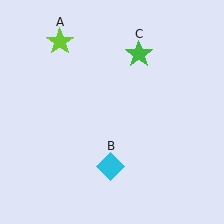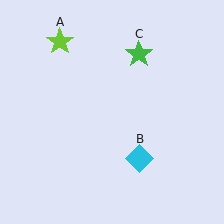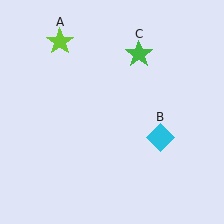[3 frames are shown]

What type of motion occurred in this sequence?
The cyan diamond (object B) rotated counterclockwise around the center of the scene.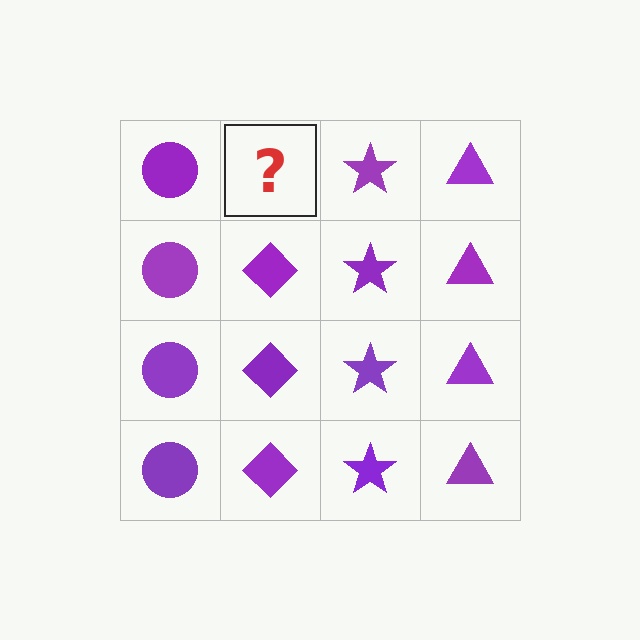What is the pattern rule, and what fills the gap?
The rule is that each column has a consistent shape. The gap should be filled with a purple diamond.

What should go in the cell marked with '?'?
The missing cell should contain a purple diamond.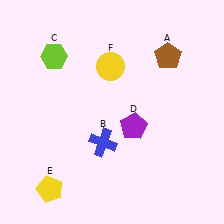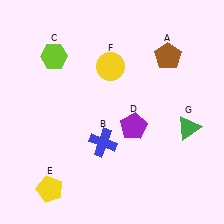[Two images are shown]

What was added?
A green triangle (G) was added in Image 2.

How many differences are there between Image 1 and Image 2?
There is 1 difference between the two images.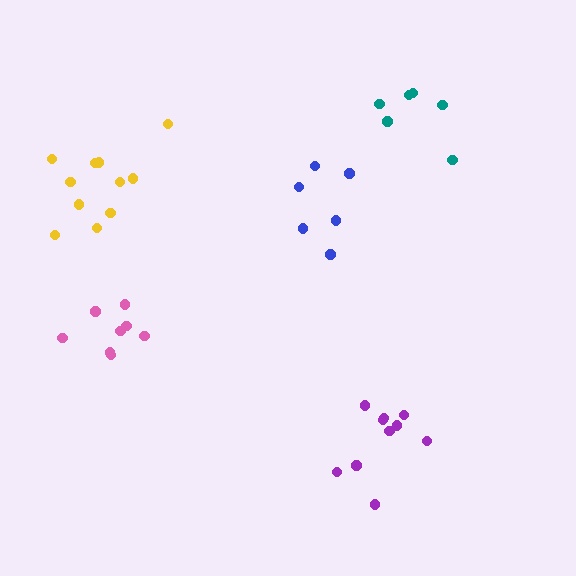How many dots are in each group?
Group 1: 11 dots, Group 2: 6 dots, Group 3: 10 dots, Group 4: 6 dots, Group 5: 8 dots (41 total).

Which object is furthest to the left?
The pink cluster is leftmost.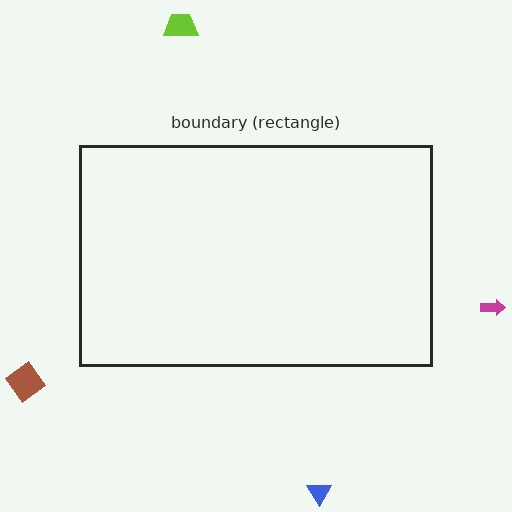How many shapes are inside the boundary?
0 inside, 4 outside.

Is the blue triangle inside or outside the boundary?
Outside.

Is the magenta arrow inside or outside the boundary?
Outside.